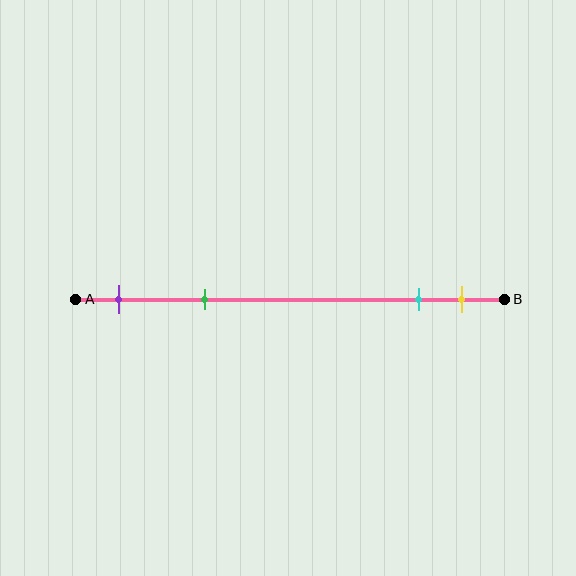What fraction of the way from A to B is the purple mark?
The purple mark is approximately 10% (0.1) of the way from A to B.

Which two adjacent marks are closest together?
The cyan and yellow marks are the closest adjacent pair.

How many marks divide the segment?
There are 4 marks dividing the segment.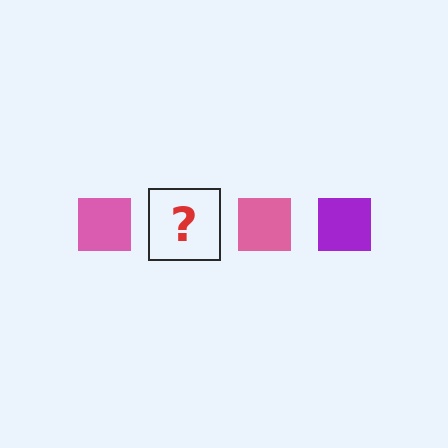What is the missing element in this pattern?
The missing element is a purple square.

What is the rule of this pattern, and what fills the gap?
The rule is that the pattern cycles through pink, purple squares. The gap should be filled with a purple square.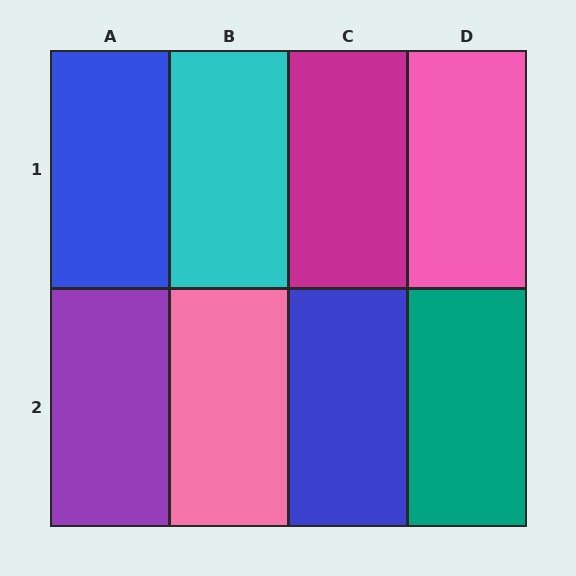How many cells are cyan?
1 cell is cyan.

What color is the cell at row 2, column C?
Blue.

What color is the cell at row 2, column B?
Pink.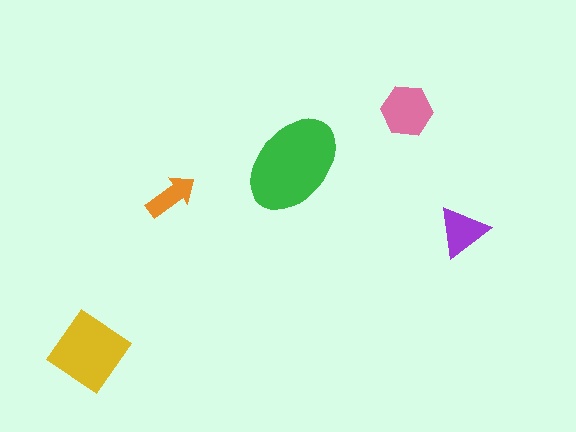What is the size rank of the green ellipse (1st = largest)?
1st.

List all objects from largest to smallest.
The green ellipse, the yellow diamond, the pink hexagon, the purple triangle, the orange arrow.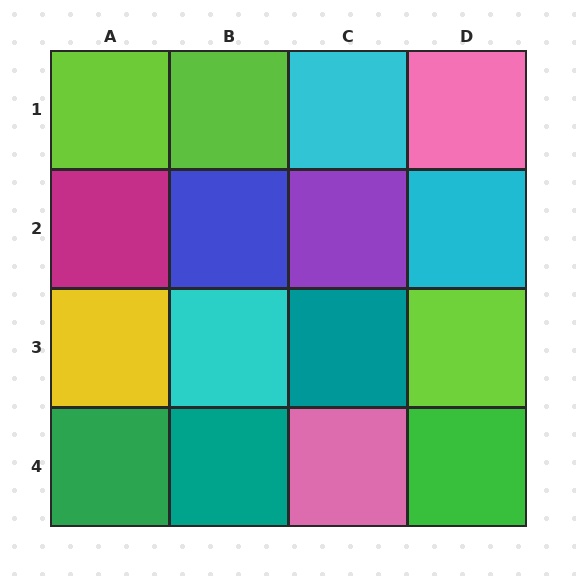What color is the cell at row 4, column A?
Green.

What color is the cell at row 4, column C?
Pink.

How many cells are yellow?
1 cell is yellow.